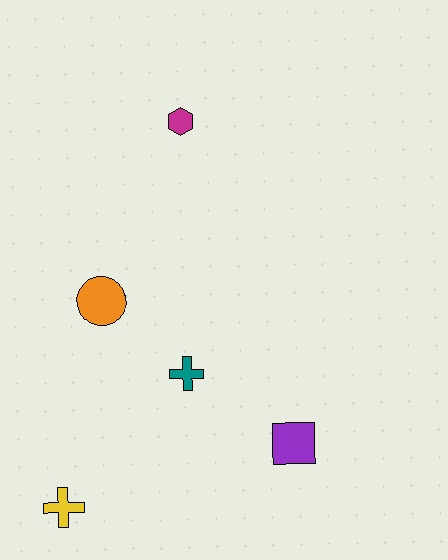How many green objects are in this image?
There are no green objects.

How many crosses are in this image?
There are 2 crosses.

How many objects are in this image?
There are 5 objects.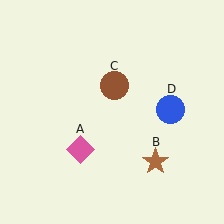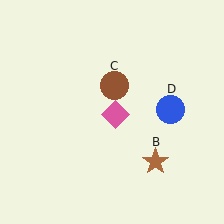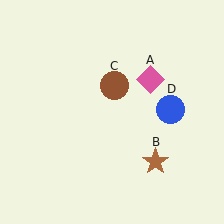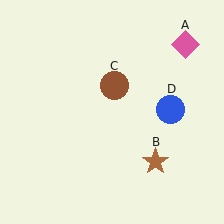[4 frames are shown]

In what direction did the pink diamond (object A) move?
The pink diamond (object A) moved up and to the right.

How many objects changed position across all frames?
1 object changed position: pink diamond (object A).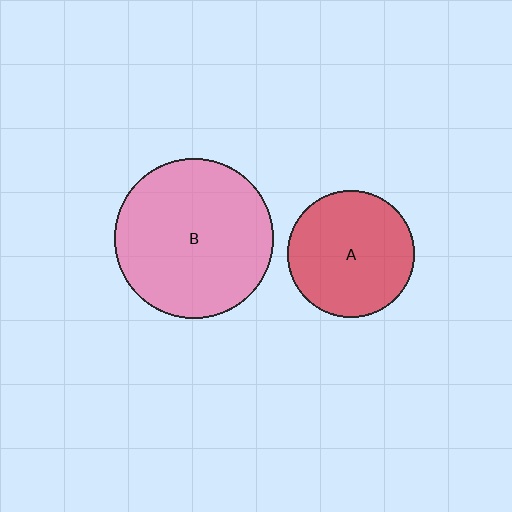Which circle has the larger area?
Circle B (pink).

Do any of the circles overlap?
No, none of the circles overlap.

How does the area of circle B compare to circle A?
Approximately 1.6 times.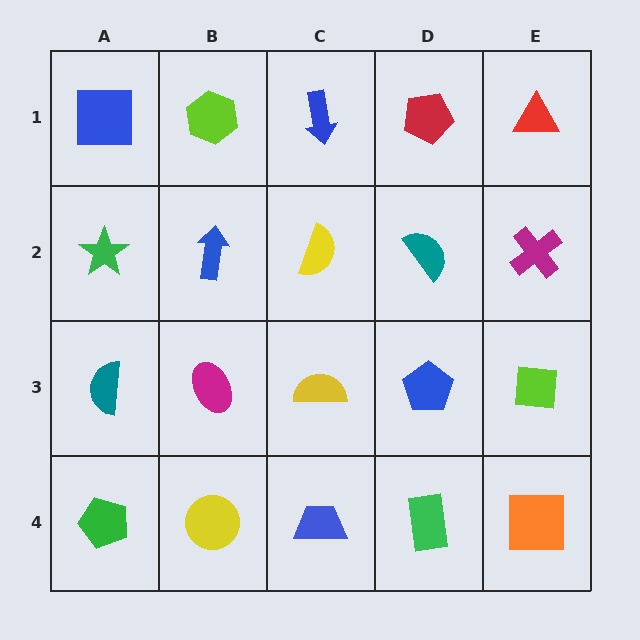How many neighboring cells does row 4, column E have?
2.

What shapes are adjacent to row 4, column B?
A magenta ellipse (row 3, column B), a green pentagon (row 4, column A), a blue trapezoid (row 4, column C).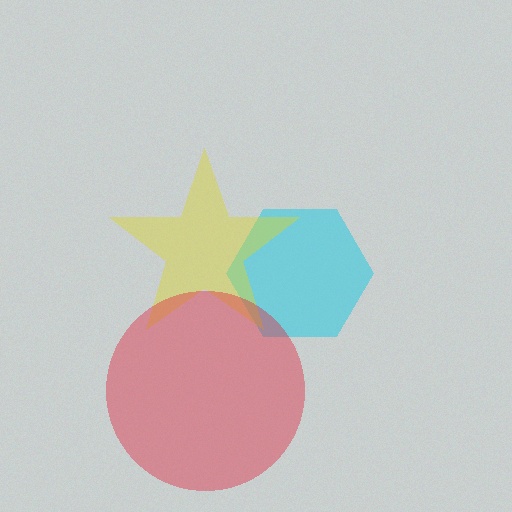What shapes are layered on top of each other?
The layered shapes are: a cyan hexagon, a yellow star, a red circle.